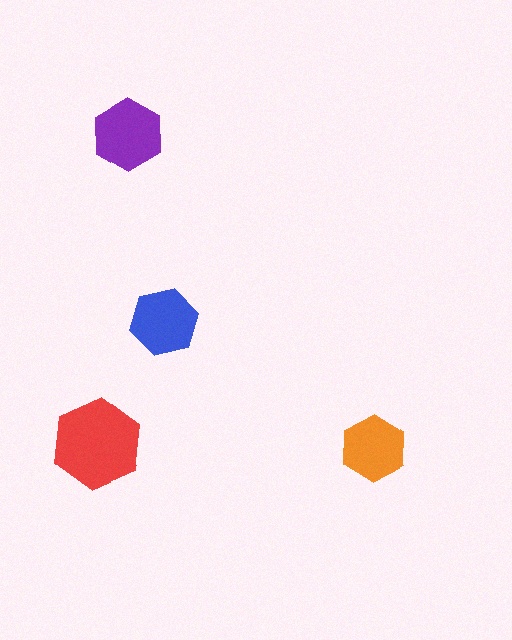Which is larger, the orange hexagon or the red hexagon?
The red one.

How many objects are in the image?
There are 4 objects in the image.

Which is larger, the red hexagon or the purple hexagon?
The red one.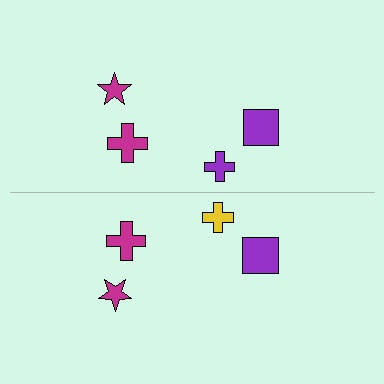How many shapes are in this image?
There are 8 shapes in this image.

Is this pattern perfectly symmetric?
No, the pattern is not perfectly symmetric. The yellow cross on the bottom side breaks the symmetry — its mirror counterpart is purple.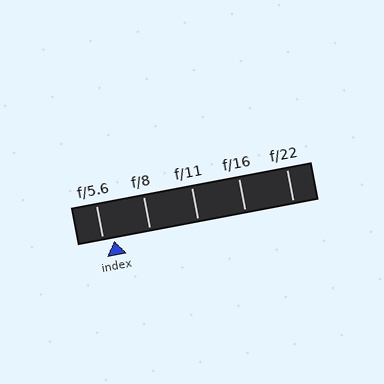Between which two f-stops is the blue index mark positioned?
The index mark is between f/5.6 and f/8.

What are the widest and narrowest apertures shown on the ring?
The widest aperture shown is f/5.6 and the narrowest is f/22.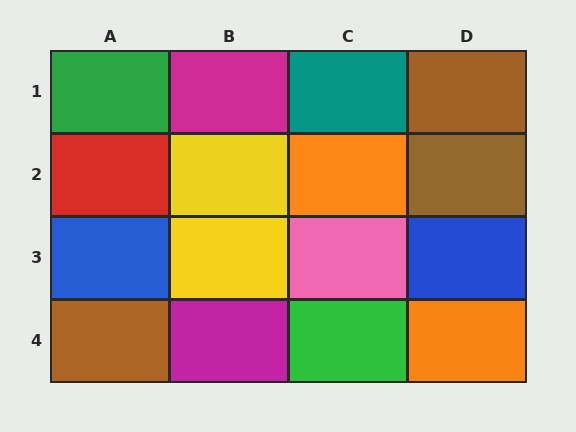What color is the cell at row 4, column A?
Brown.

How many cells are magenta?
2 cells are magenta.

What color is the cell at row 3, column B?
Yellow.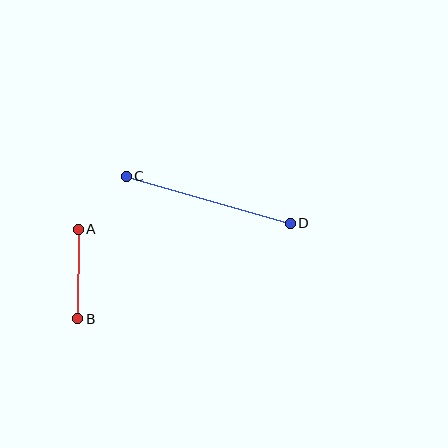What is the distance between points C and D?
The distance is approximately 171 pixels.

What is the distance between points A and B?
The distance is approximately 89 pixels.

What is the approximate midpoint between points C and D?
The midpoint is at approximately (208, 200) pixels.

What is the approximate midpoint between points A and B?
The midpoint is at approximately (78, 274) pixels.